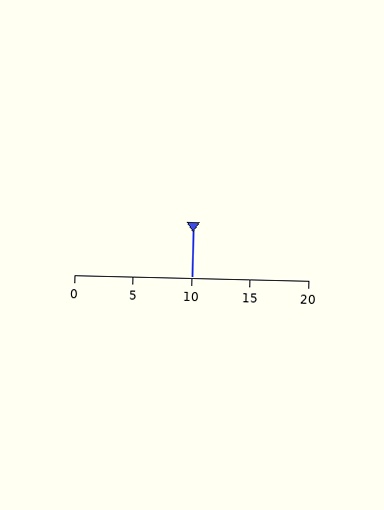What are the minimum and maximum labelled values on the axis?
The axis runs from 0 to 20.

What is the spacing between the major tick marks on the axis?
The major ticks are spaced 5 apart.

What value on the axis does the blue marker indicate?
The marker indicates approximately 10.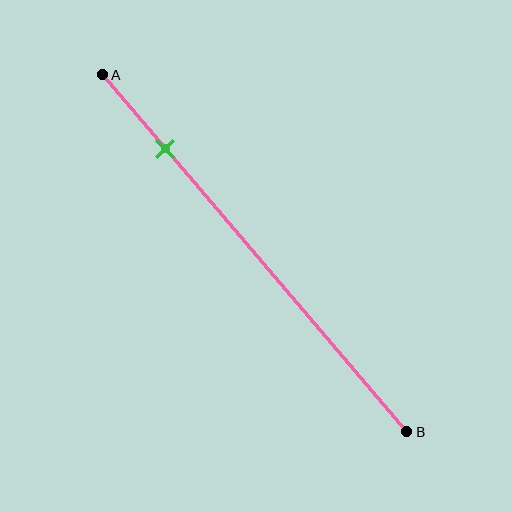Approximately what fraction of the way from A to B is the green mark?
The green mark is approximately 20% of the way from A to B.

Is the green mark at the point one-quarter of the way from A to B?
No, the mark is at about 20% from A, not at the 25% one-quarter point.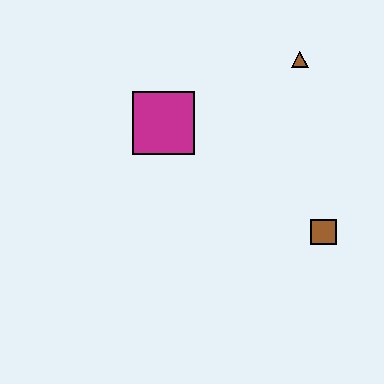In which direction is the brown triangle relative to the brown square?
The brown triangle is above the brown square.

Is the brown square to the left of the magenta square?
No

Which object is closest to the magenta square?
The brown triangle is closest to the magenta square.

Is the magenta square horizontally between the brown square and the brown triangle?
No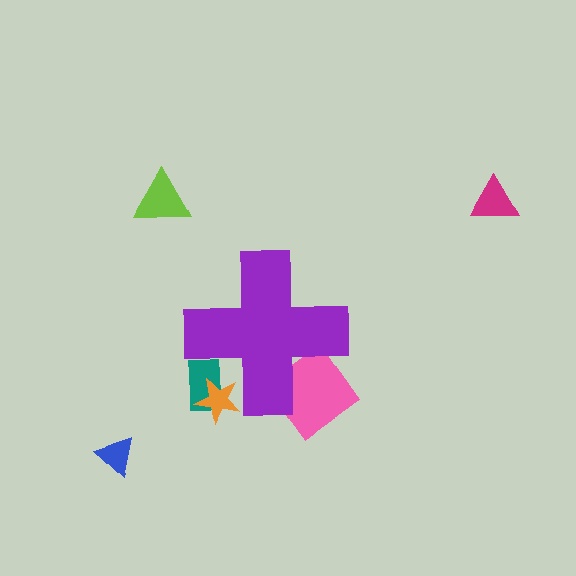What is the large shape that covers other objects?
A purple cross.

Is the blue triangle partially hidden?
No, the blue triangle is fully visible.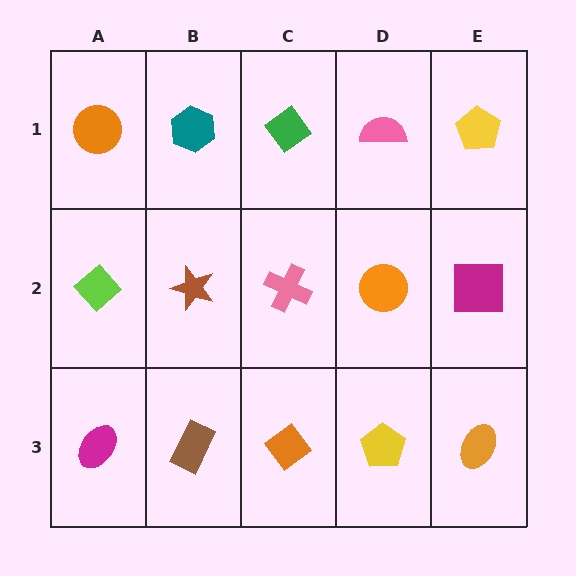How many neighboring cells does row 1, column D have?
3.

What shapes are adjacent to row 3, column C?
A pink cross (row 2, column C), a brown rectangle (row 3, column B), a yellow pentagon (row 3, column D).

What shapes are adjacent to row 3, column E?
A magenta square (row 2, column E), a yellow pentagon (row 3, column D).